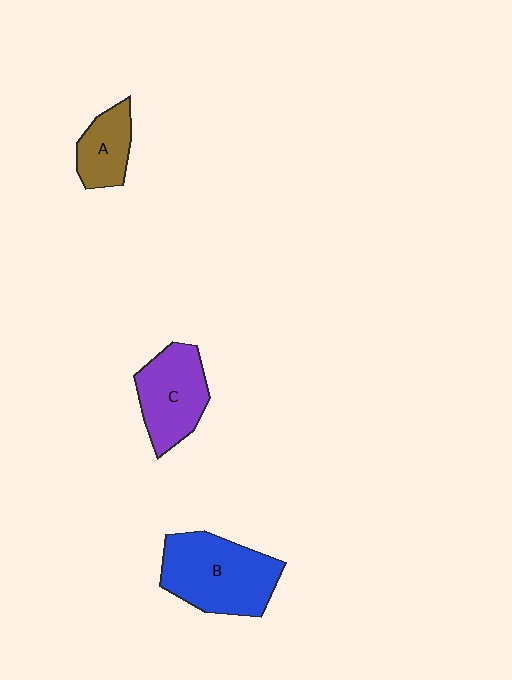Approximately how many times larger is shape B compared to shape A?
Approximately 2.1 times.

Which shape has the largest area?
Shape B (blue).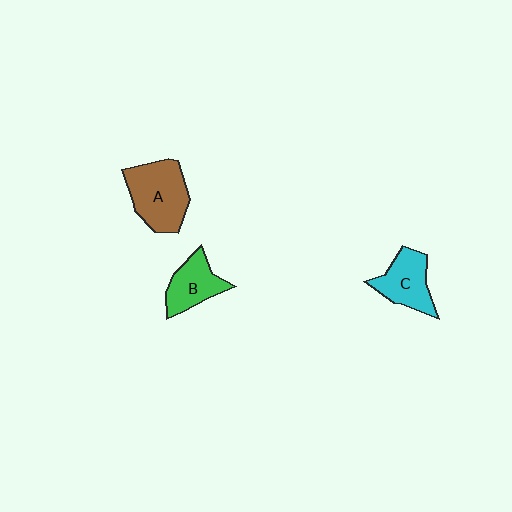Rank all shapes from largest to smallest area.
From largest to smallest: A (brown), C (cyan), B (green).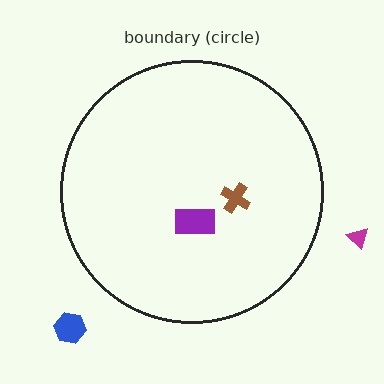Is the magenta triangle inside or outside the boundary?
Outside.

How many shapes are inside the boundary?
2 inside, 2 outside.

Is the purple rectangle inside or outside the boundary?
Inside.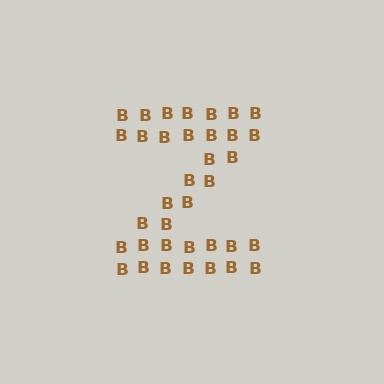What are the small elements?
The small elements are letter B's.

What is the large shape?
The large shape is the letter Z.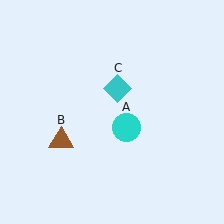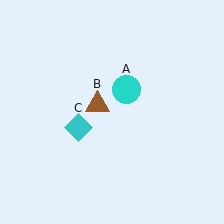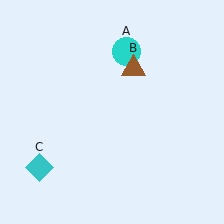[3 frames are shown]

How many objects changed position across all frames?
3 objects changed position: cyan circle (object A), brown triangle (object B), cyan diamond (object C).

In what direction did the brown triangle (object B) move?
The brown triangle (object B) moved up and to the right.